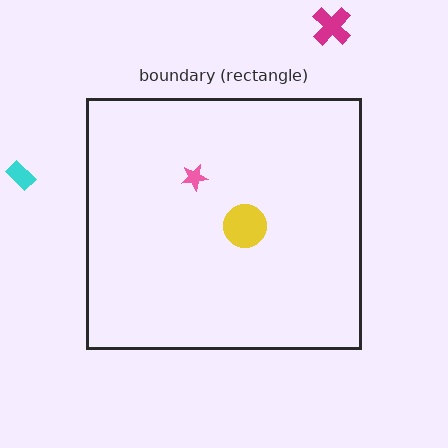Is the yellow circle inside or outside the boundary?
Inside.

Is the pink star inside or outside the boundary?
Inside.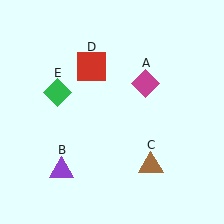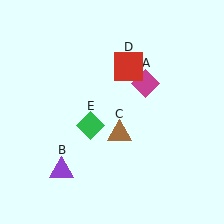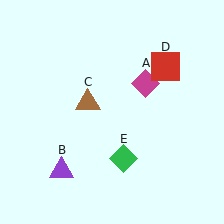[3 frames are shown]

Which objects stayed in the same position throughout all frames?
Magenta diamond (object A) and purple triangle (object B) remained stationary.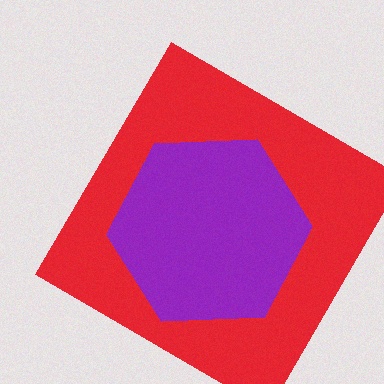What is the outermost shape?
The red diamond.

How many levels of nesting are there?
2.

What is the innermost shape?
The purple hexagon.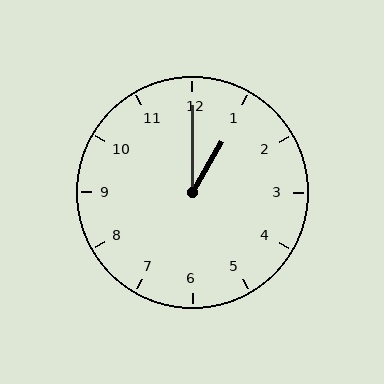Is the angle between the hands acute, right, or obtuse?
It is acute.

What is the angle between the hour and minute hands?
Approximately 30 degrees.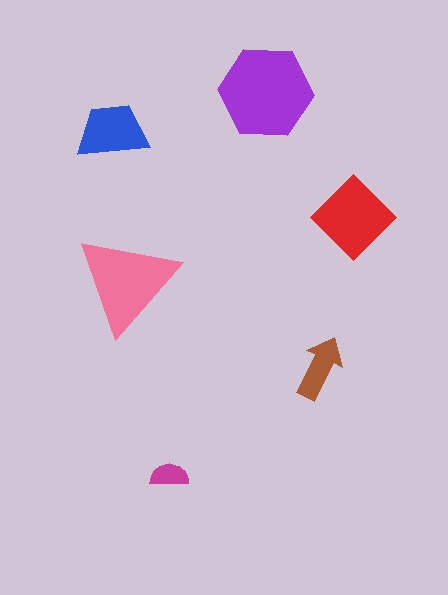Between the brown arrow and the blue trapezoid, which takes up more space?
The blue trapezoid.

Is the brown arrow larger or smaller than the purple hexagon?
Smaller.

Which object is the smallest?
The magenta semicircle.